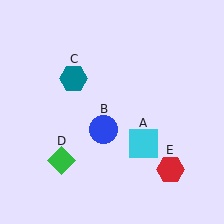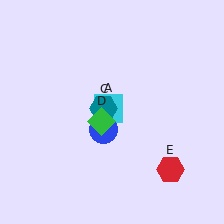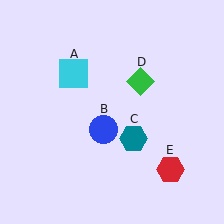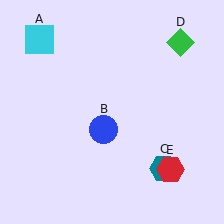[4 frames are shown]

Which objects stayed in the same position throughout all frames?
Blue circle (object B) and red hexagon (object E) remained stationary.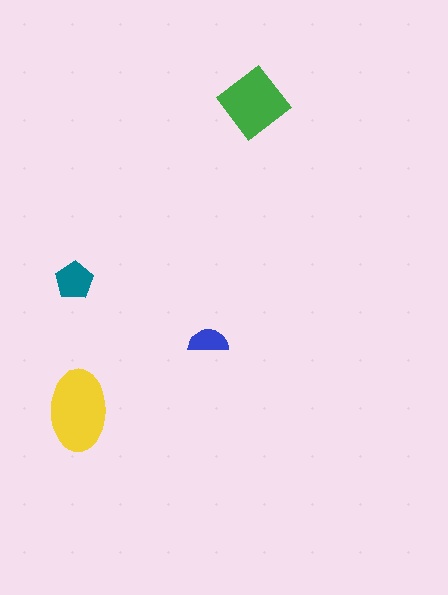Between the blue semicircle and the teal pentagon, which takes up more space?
The teal pentagon.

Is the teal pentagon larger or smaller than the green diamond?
Smaller.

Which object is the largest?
The yellow ellipse.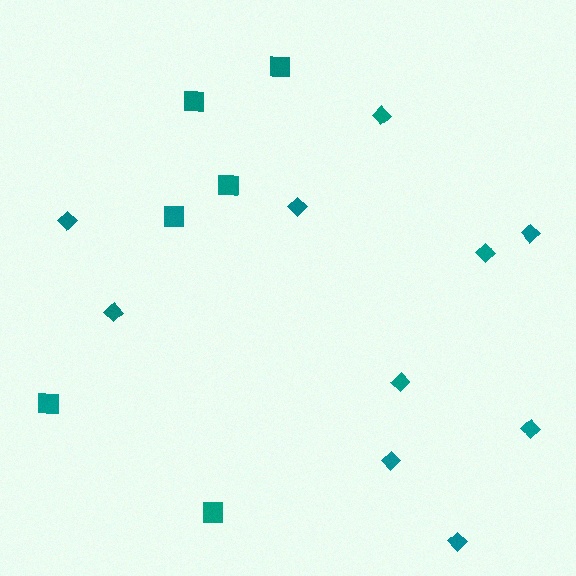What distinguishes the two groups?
There are 2 groups: one group of diamonds (10) and one group of squares (6).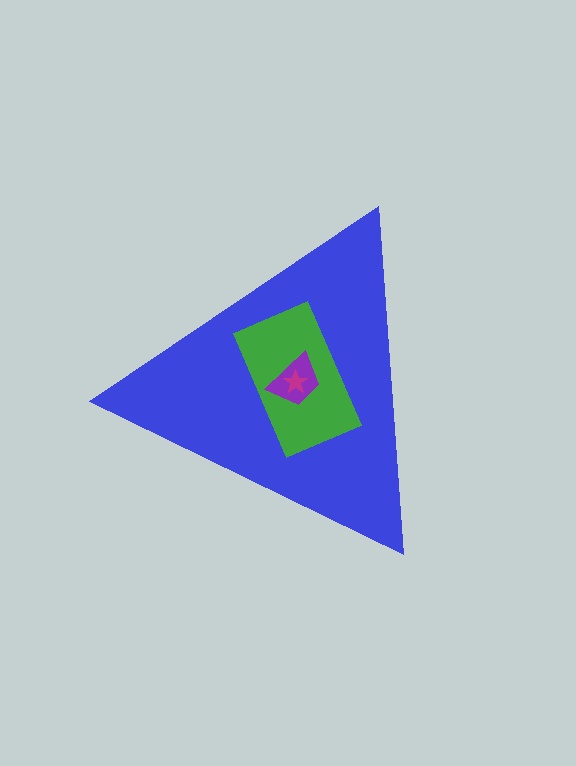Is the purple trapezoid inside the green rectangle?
Yes.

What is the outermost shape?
The blue triangle.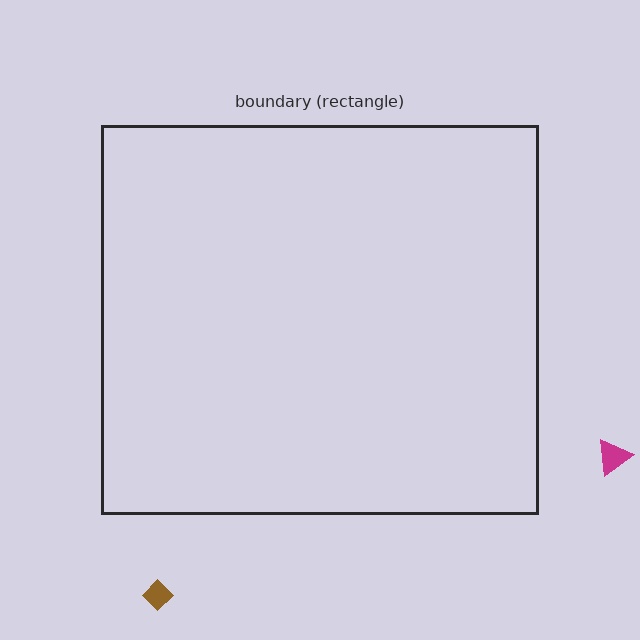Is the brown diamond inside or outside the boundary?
Outside.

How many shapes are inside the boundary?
0 inside, 2 outside.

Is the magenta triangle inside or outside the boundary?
Outside.